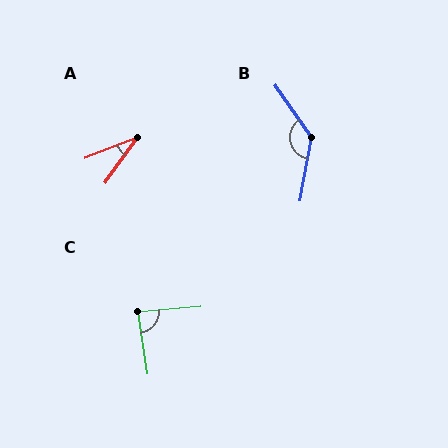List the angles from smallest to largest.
A (33°), C (87°), B (135°).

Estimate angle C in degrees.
Approximately 87 degrees.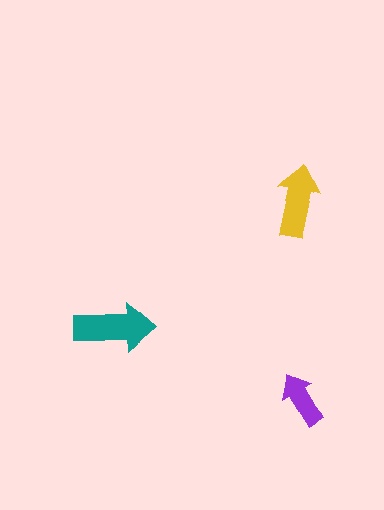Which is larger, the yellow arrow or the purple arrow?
The yellow one.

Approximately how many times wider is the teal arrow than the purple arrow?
About 1.5 times wider.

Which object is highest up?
The yellow arrow is topmost.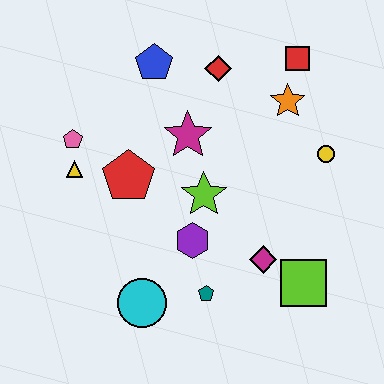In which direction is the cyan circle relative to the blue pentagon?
The cyan circle is below the blue pentagon.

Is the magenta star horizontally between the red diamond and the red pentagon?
Yes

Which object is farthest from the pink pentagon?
The lime square is farthest from the pink pentagon.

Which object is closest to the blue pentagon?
The red diamond is closest to the blue pentagon.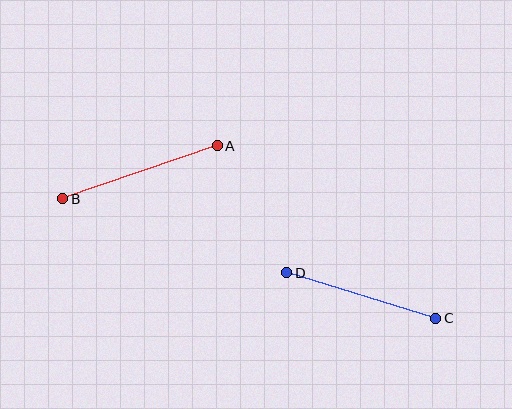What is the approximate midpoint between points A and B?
The midpoint is at approximately (140, 172) pixels.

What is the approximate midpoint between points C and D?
The midpoint is at approximately (361, 295) pixels.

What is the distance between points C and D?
The distance is approximately 156 pixels.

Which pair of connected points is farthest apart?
Points A and B are farthest apart.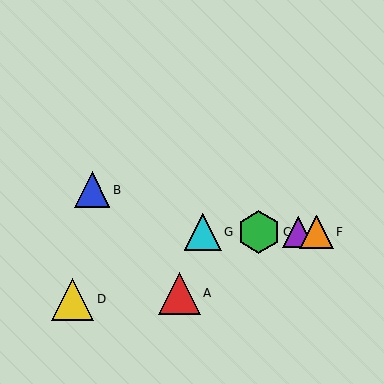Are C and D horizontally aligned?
No, C is at y≈232 and D is at y≈299.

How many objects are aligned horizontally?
4 objects (C, E, F, G) are aligned horizontally.